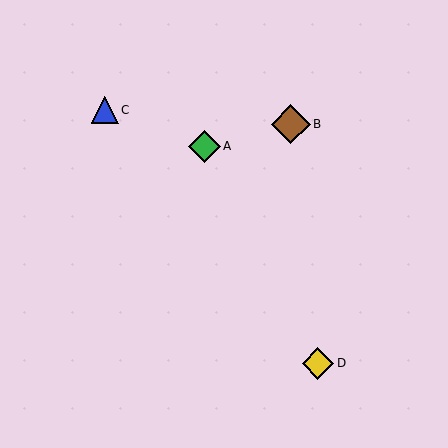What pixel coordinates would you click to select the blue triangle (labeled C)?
Click at (105, 110) to select the blue triangle C.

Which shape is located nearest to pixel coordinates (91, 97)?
The blue triangle (labeled C) at (105, 110) is nearest to that location.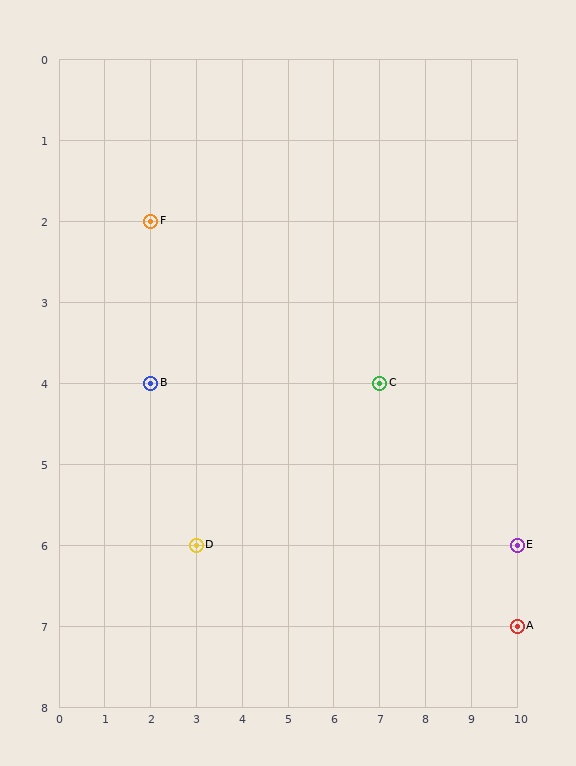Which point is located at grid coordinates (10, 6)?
Point E is at (10, 6).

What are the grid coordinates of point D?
Point D is at grid coordinates (3, 6).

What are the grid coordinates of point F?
Point F is at grid coordinates (2, 2).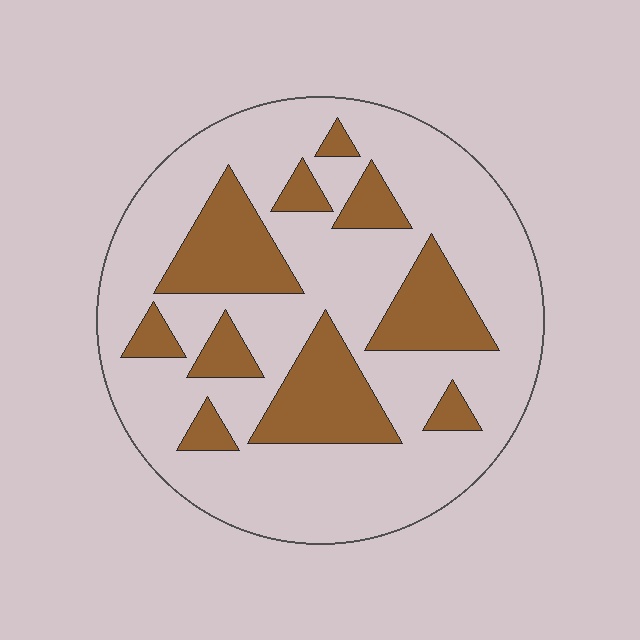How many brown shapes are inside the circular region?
10.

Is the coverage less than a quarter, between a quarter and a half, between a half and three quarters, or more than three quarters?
Between a quarter and a half.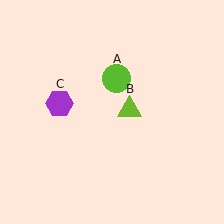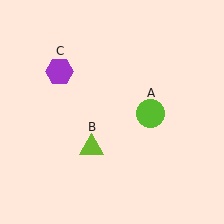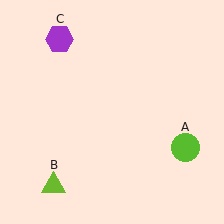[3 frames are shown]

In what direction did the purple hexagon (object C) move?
The purple hexagon (object C) moved up.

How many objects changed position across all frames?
3 objects changed position: lime circle (object A), lime triangle (object B), purple hexagon (object C).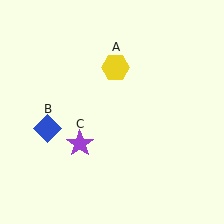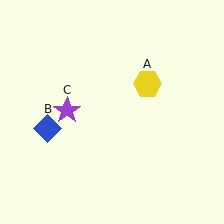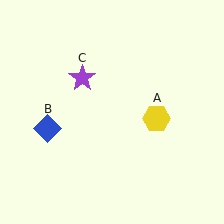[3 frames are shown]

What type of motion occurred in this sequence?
The yellow hexagon (object A), purple star (object C) rotated clockwise around the center of the scene.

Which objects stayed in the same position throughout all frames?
Blue diamond (object B) remained stationary.